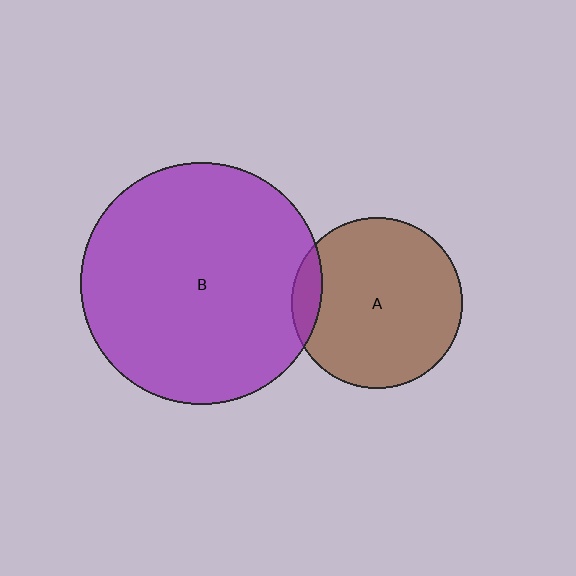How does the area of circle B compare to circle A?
Approximately 2.0 times.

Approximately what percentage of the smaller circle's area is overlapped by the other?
Approximately 10%.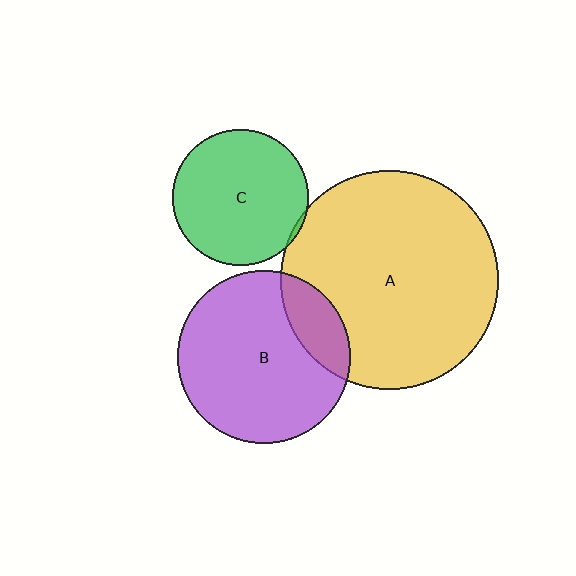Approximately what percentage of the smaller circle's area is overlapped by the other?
Approximately 20%.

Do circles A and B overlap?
Yes.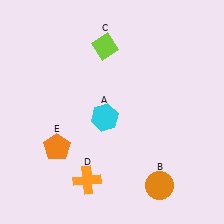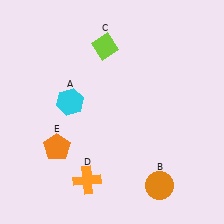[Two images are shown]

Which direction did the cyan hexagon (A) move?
The cyan hexagon (A) moved left.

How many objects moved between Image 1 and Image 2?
1 object moved between the two images.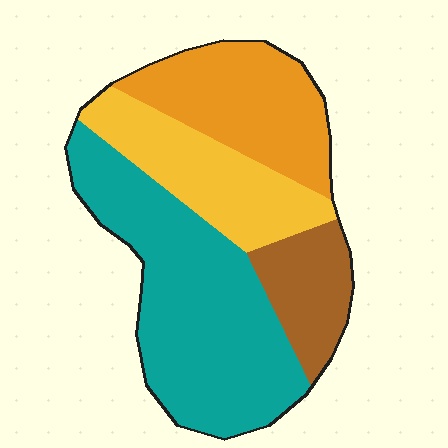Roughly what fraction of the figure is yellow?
Yellow covers around 20% of the figure.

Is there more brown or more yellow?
Yellow.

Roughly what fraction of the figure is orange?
Orange covers 23% of the figure.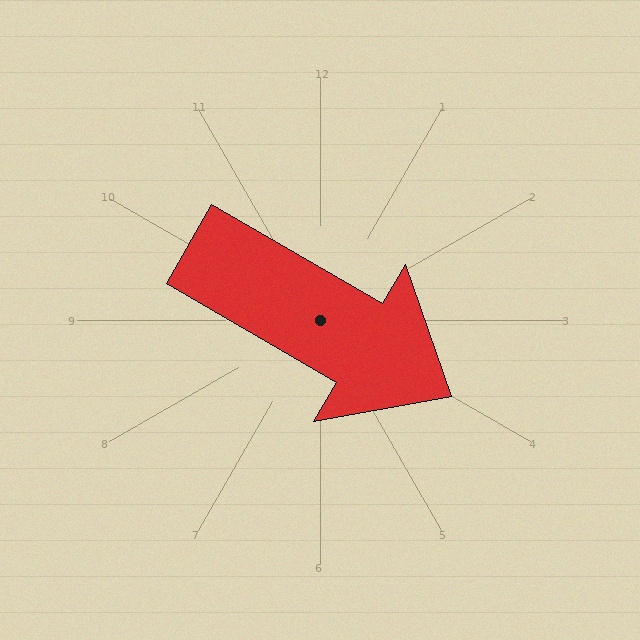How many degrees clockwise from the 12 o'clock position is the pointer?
Approximately 120 degrees.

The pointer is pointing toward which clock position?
Roughly 4 o'clock.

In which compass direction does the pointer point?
Southeast.